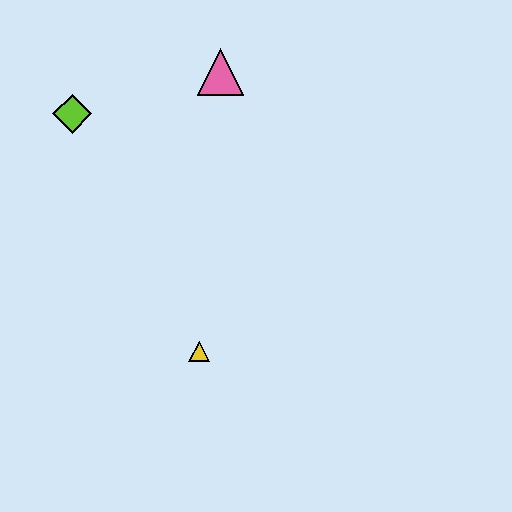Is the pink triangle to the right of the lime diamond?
Yes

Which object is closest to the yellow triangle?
The lime diamond is closest to the yellow triangle.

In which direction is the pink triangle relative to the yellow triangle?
The pink triangle is above the yellow triangle.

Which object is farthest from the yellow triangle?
The pink triangle is farthest from the yellow triangle.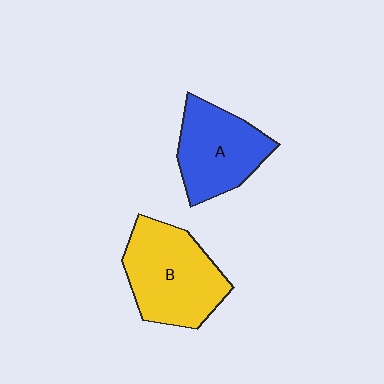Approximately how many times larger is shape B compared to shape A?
Approximately 1.2 times.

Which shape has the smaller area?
Shape A (blue).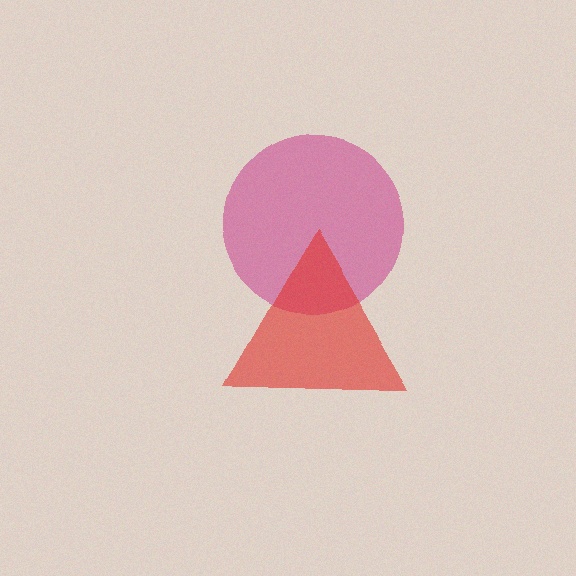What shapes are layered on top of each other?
The layered shapes are: a magenta circle, a red triangle.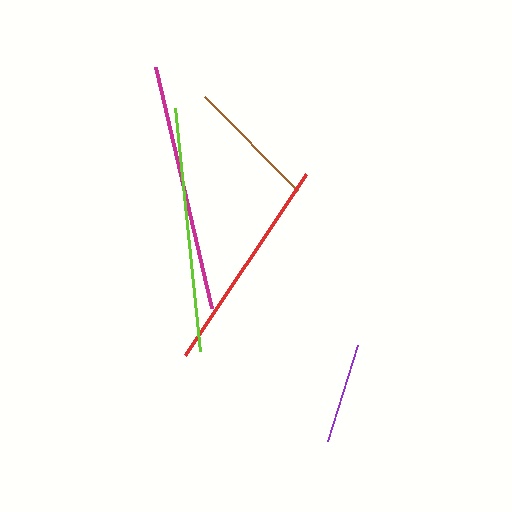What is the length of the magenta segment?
The magenta segment is approximately 248 pixels long.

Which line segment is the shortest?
The purple line is the shortest at approximately 101 pixels.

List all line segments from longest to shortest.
From longest to shortest: magenta, lime, red, brown, purple.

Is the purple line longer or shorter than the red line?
The red line is longer than the purple line.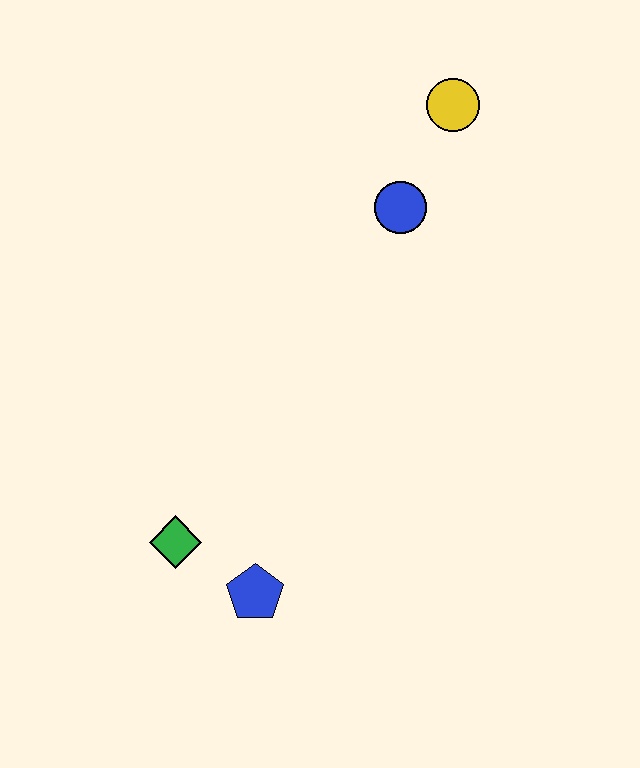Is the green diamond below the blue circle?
Yes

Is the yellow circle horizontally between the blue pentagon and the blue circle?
No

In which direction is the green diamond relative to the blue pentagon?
The green diamond is to the left of the blue pentagon.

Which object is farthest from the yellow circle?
The blue pentagon is farthest from the yellow circle.